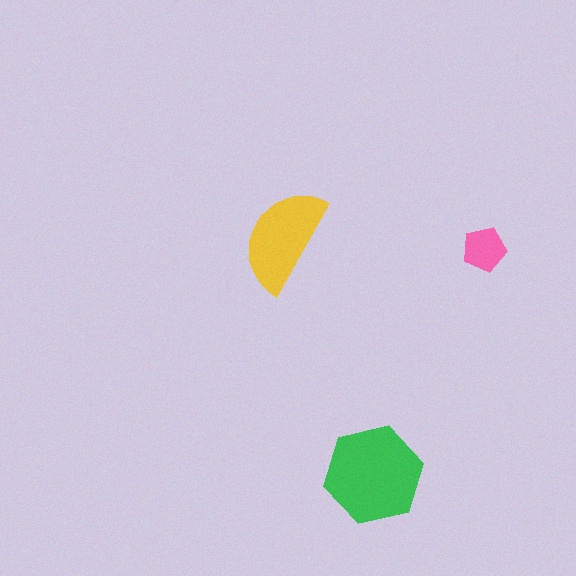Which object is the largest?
The green hexagon.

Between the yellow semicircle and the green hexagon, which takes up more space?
The green hexagon.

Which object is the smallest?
The pink pentagon.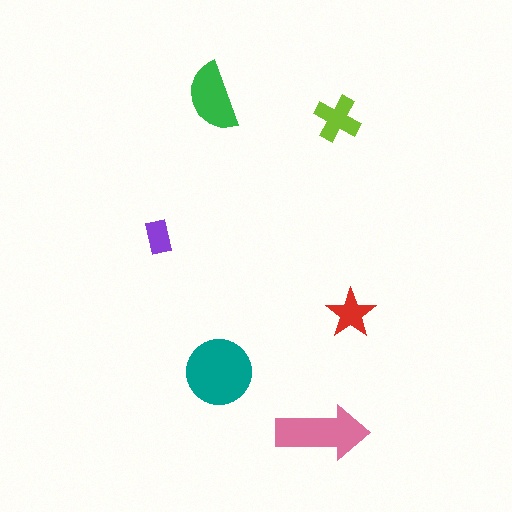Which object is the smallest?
The purple rectangle.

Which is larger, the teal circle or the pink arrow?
The teal circle.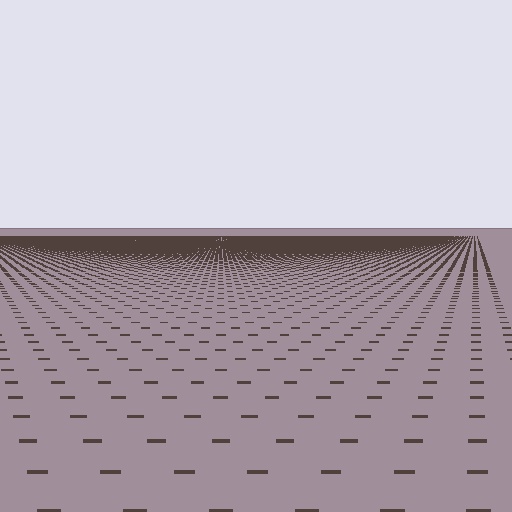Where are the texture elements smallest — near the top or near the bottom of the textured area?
Near the top.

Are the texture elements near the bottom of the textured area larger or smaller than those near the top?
Larger. Near the bottom, elements are closer to the viewer and appear at a bigger on-screen size.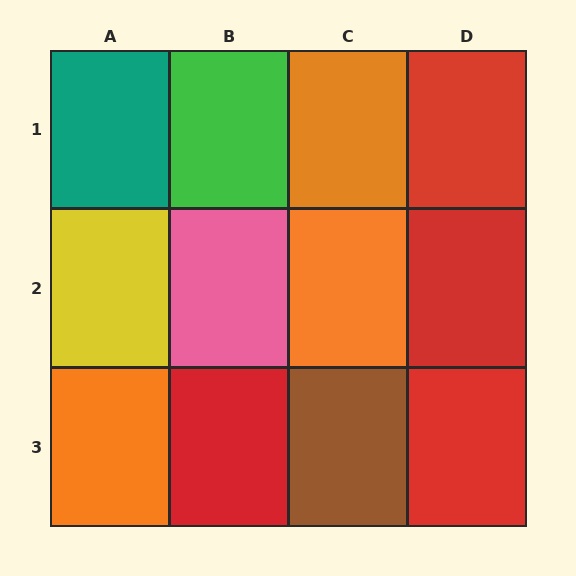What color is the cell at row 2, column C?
Orange.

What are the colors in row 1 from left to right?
Teal, green, orange, red.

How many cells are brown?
1 cell is brown.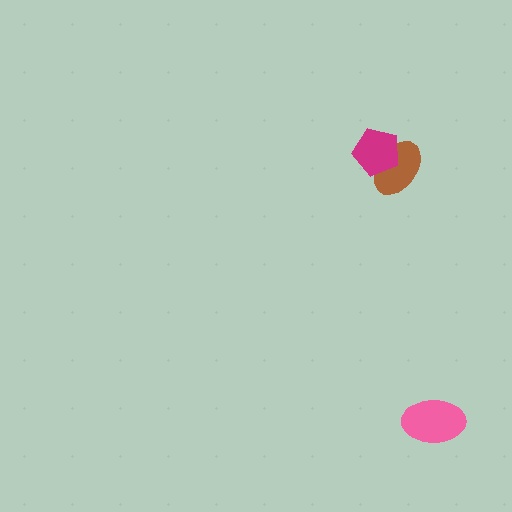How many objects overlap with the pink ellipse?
0 objects overlap with the pink ellipse.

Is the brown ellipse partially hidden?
Yes, it is partially covered by another shape.